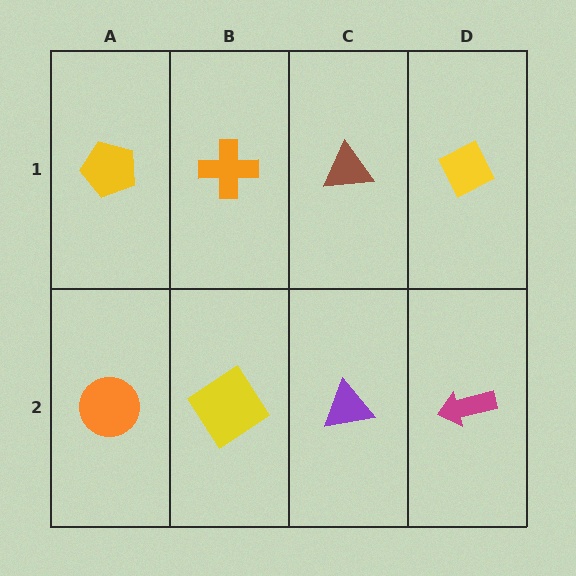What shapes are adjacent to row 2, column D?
A yellow diamond (row 1, column D), a purple triangle (row 2, column C).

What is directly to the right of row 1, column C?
A yellow diamond.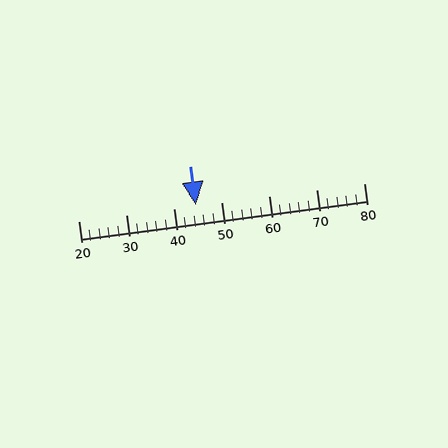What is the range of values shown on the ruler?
The ruler shows values from 20 to 80.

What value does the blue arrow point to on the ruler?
The blue arrow points to approximately 45.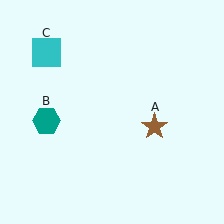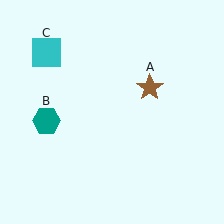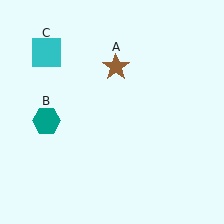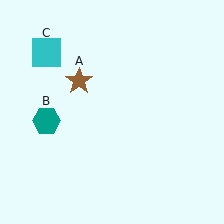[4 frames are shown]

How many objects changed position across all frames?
1 object changed position: brown star (object A).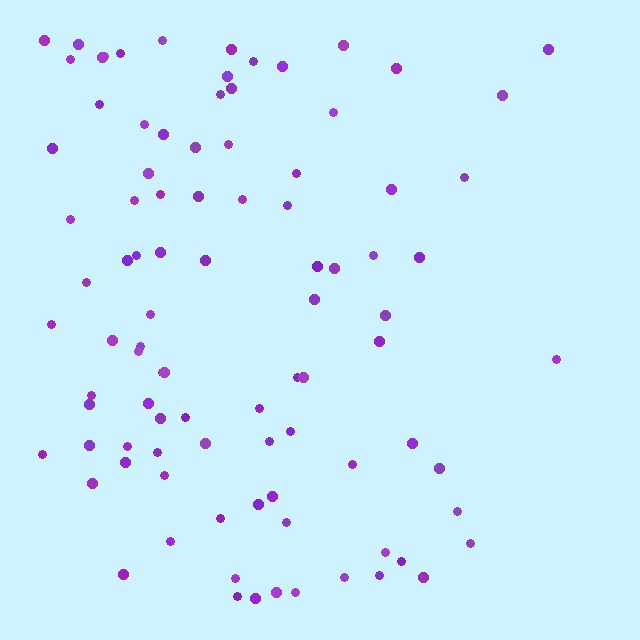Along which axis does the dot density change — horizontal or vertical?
Horizontal.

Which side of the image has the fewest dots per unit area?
The right.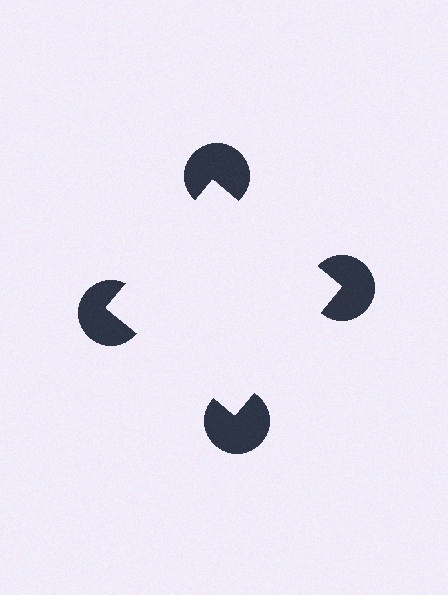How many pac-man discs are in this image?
There are 4 — one at each vertex of the illusory square.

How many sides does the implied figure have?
4 sides.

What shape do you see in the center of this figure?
An illusory square — its edges are inferred from the aligned wedge cuts in the pac-man discs, not physically drawn.